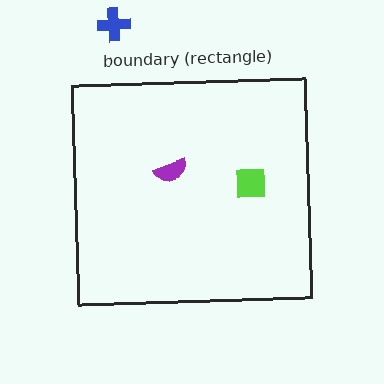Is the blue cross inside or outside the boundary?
Outside.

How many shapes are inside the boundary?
2 inside, 1 outside.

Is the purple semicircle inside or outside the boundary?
Inside.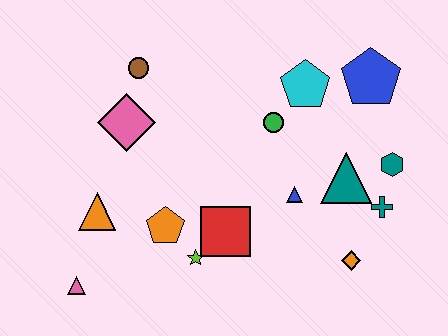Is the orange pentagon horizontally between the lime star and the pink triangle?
Yes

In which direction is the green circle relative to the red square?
The green circle is above the red square.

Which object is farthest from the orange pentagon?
The blue pentagon is farthest from the orange pentagon.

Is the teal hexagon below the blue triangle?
No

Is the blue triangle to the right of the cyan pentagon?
No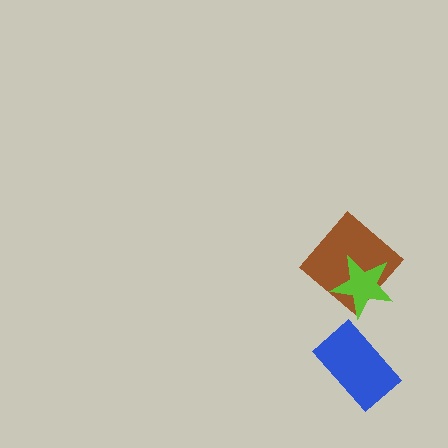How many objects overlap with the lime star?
1 object overlaps with the lime star.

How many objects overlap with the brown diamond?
1 object overlaps with the brown diamond.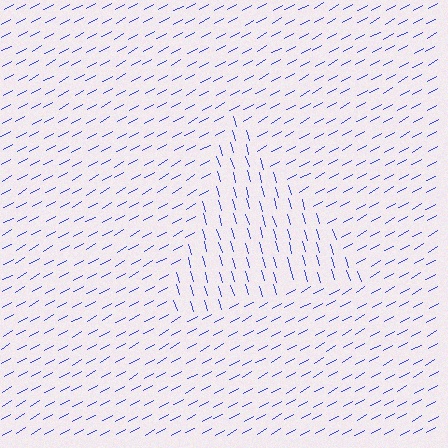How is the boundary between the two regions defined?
The boundary is defined purely by a change in line orientation (approximately 77 degrees difference). All lines are the same color and thickness.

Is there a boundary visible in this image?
Yes, there is a texture boundary formed by a change in line orientation.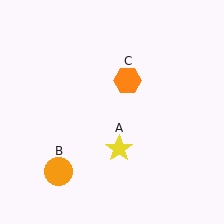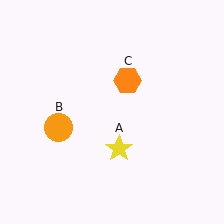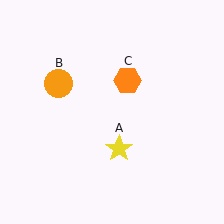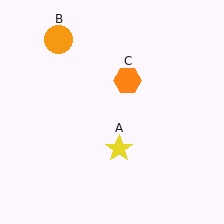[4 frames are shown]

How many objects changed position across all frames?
1 object changed position: orange circle (object B).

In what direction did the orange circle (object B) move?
The orange circle (object B) moved up.